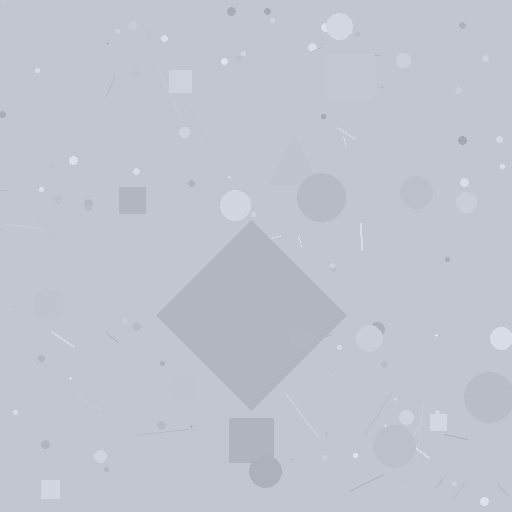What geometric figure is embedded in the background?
A diamond is embedded in the background.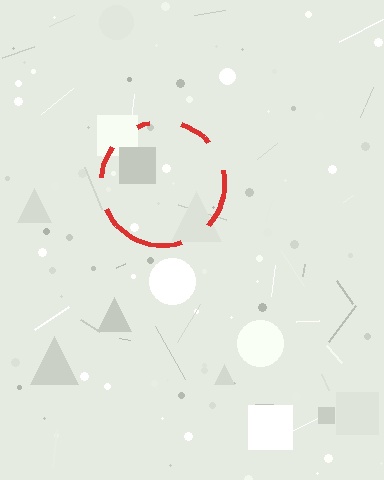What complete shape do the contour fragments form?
The contour fragments form a circle.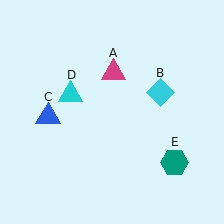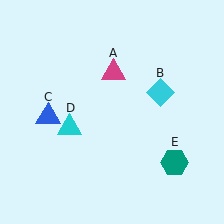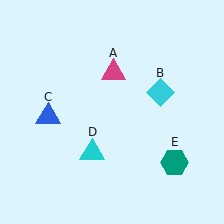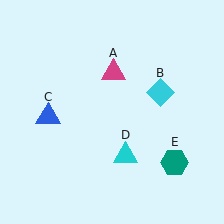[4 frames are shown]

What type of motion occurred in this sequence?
The cyan triangle (object D) rotated counterclockwise around the center of the scene.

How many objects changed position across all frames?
1 object changed position: cyan triangle (object D).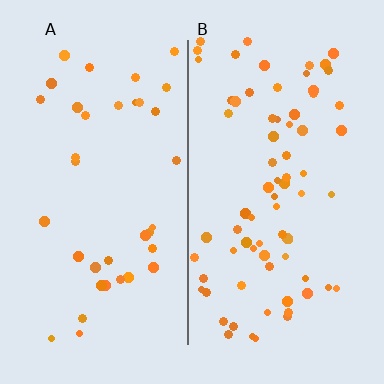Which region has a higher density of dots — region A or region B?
B (the right).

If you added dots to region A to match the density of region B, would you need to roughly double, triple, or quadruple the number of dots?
Approximately double.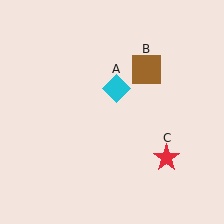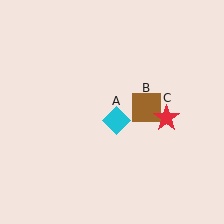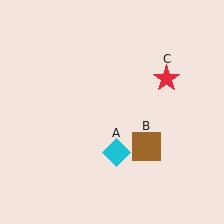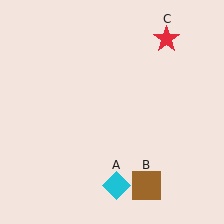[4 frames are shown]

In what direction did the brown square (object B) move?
The brown square (object B) moved down.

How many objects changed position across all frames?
3 objects changed position: cyan diamond (object A), brown square (object B), red star (object C).